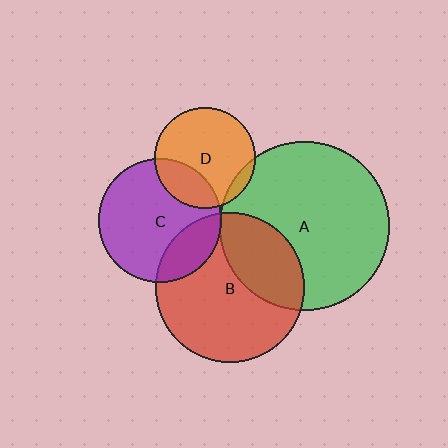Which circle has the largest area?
Circle A (green).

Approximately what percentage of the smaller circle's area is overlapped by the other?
Approximately 5%.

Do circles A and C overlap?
Yes.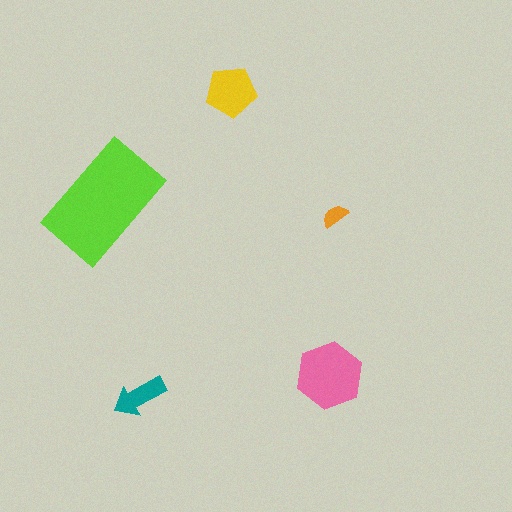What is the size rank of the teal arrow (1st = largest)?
4th.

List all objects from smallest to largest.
The orange semicircle, the teal arrow, the yellow pentagon, the pink hexagon, the lime rectangle.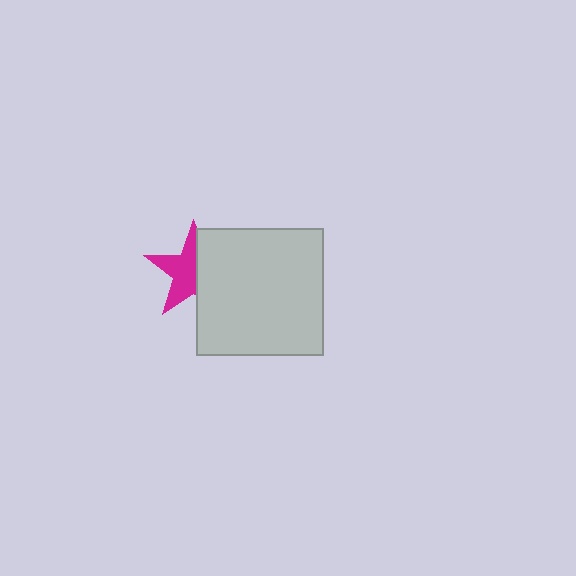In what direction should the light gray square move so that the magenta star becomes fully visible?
The light gray square should move right. That is the shortest direction to clear the overlap and leave the magenta star fully visible.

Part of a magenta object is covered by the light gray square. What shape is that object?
It is a star.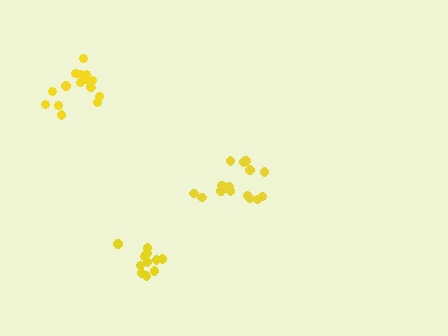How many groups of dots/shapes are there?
There are 3 groups.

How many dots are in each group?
Group 1: 16 dots, Group 2: 11 dots, Group 3: 16 dots (43 total).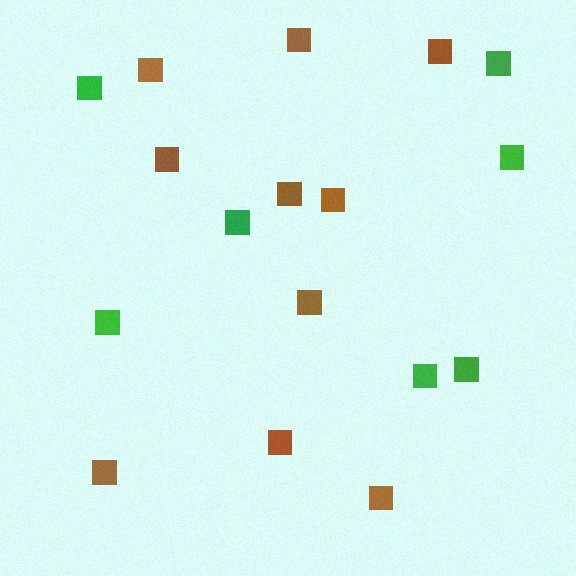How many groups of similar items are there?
There are 2 groups: one group of green squares (7) and one group of brown squares (10).